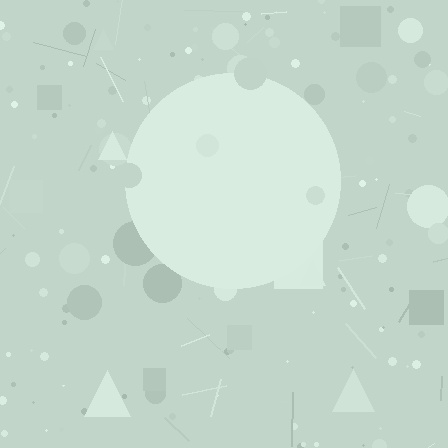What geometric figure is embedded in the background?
A circle is embedded in the background.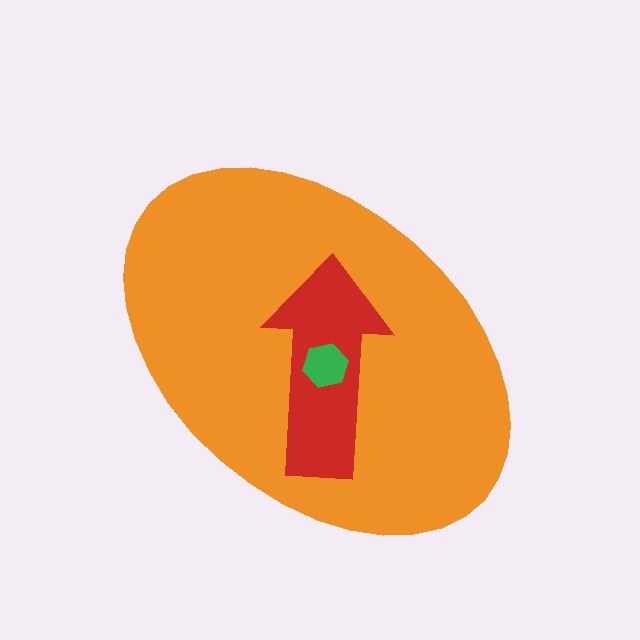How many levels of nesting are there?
3.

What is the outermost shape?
The orange ellipse.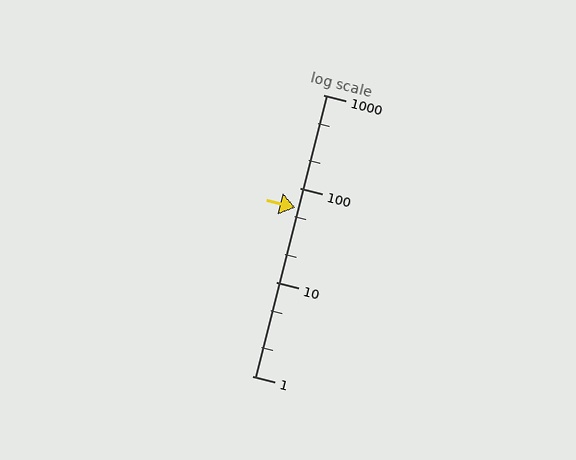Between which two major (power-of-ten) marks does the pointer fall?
The pointer is between 10 and 100.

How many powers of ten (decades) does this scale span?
The scale spans 3 decades, from 1 to 1000.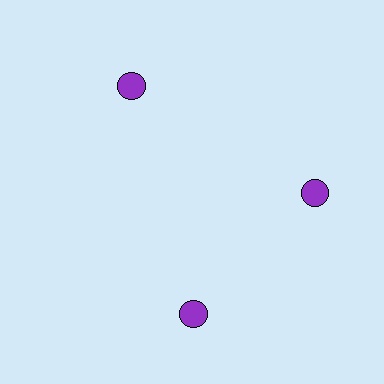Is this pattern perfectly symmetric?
No. The 3 purple circles are arranged in a ring, but one element near the 7 o'clock position is rotated out of alignment along the ring, breaking the 3-fold rotational symmetry.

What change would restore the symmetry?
The symmetry would be restored by rotating it back into even spacing with its neighbors so that all 3 circles sit at equal angles and equal distance from the center.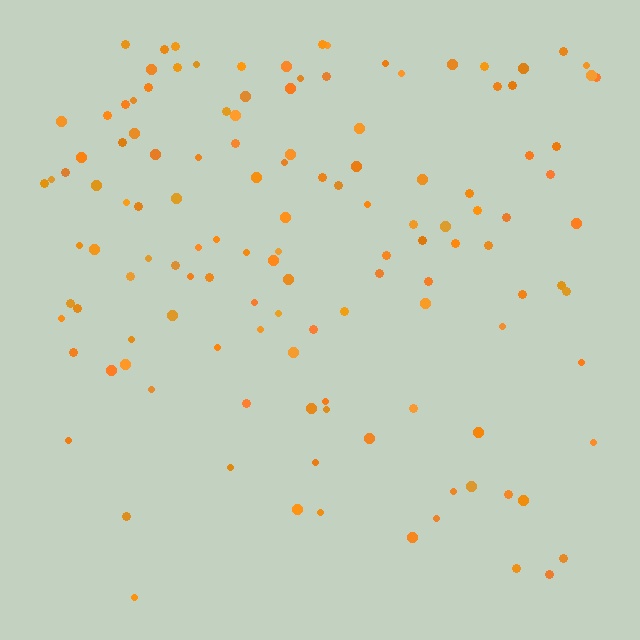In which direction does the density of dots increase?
From bottom to top, with the top side densest.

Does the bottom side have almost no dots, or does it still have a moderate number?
Still a moderate number, just noticeably fewer than the top.